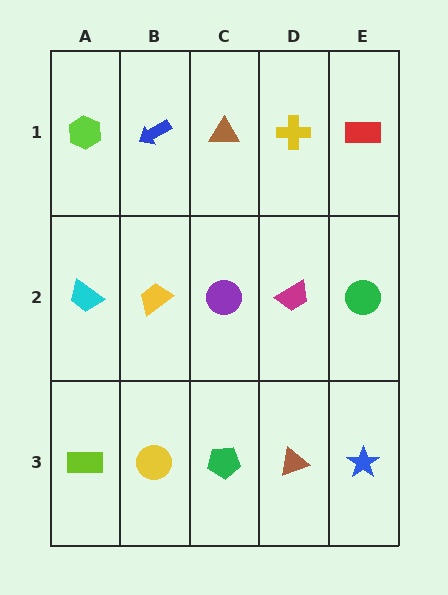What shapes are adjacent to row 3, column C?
A purple circle (row 2, column C), a yellow circle (row 3, column B), a brown triangle (row 3, column D).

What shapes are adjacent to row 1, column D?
A magenta trapezoid (row 2, column D), a brown triangle (row 1, column C), a red rectangle (row 1, column E).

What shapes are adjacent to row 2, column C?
A brown triangle (row 1, column C), a green pentagon (row 3, column C), a yellow trapezoid (row 2, column B), a magenta trapezoid (row 2, column D).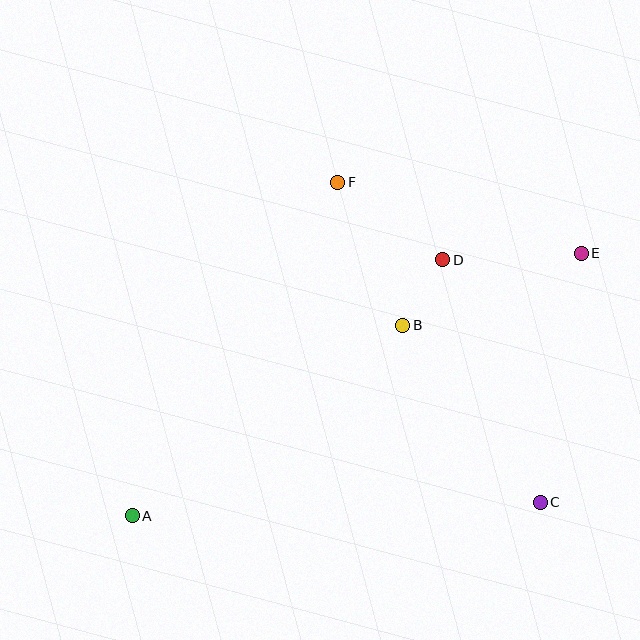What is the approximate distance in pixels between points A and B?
The distance between A and B is approximately 330 pixels.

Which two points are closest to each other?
Points B and D are closest to each other.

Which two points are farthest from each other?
Points A and E are farthest from each other.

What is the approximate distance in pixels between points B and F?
The distance between B and F is approximately 157 pixels.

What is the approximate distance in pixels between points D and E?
The distance between D and E is approximately 139 pixels.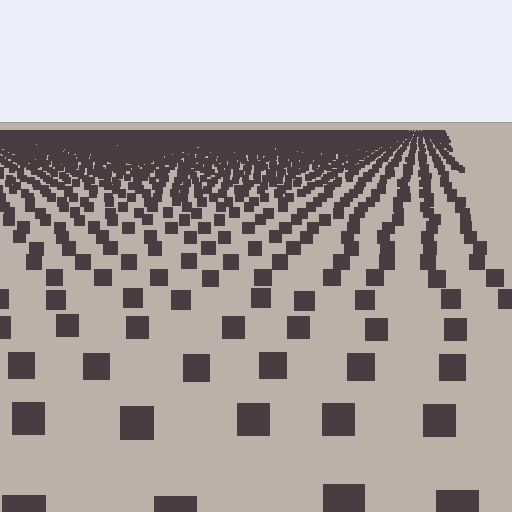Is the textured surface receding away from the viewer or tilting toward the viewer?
The surface is receding away from the viewer. Texture elements get smaller and denser toward the top.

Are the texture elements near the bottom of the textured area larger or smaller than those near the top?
Larger. Near the bottom, elements are closer to the viewer and appear at a bigger on-screen size.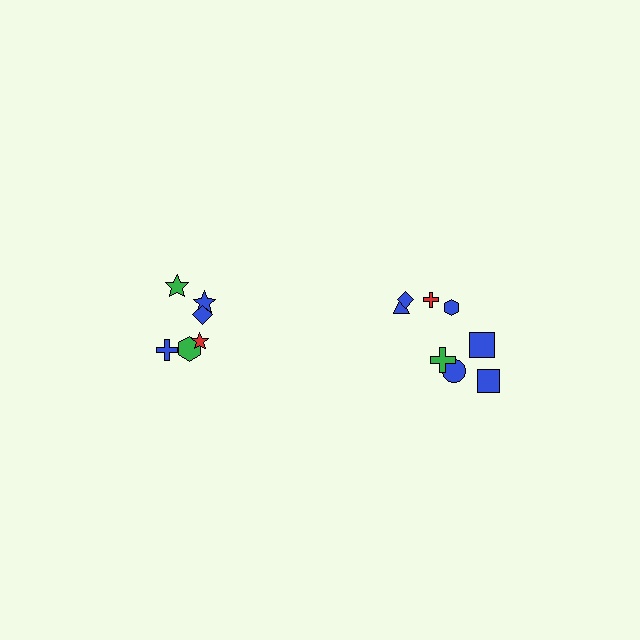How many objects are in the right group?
There are 8 objects.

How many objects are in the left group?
There are 6 objects.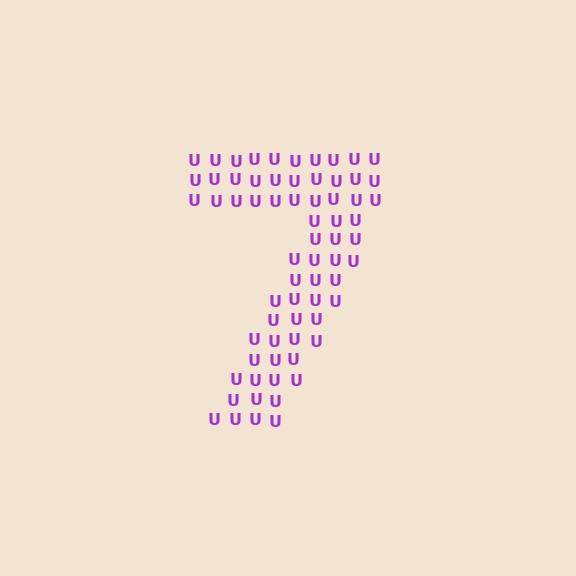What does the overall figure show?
The overall figure shows the digit 7.